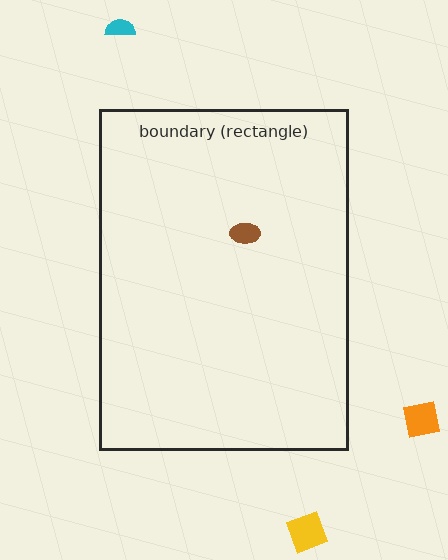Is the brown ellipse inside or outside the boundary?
Inside.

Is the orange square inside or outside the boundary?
Outside.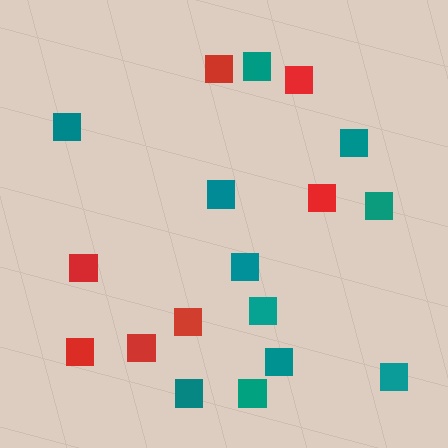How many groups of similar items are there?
There are 2 groups: one group of red squares (7) and one group of teal squares (11).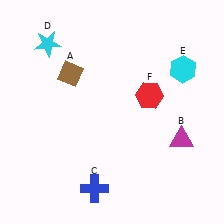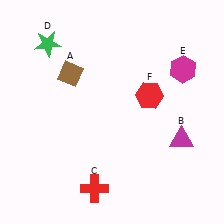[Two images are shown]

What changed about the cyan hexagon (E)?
In Image 1, E is cyan. In Image 2, it changed to magenta.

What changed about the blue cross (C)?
In Image 1, C is blue. In Image 2, it changed to red.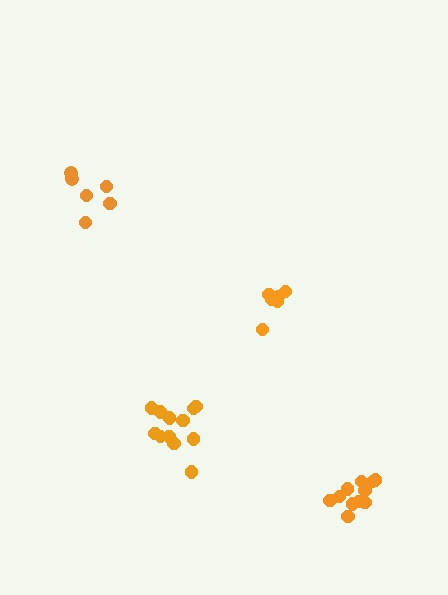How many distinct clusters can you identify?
There are 4 distinct clusters.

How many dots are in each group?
Group 1: 6 dots, Group 2: 12 dots, Group 3: 6 dots, Group 4: 11 dots (35 total).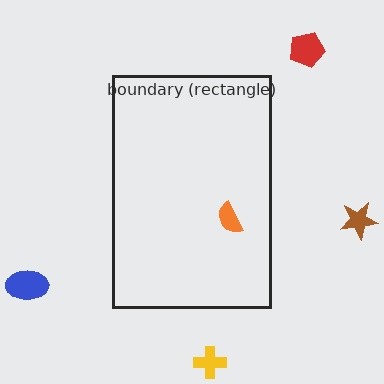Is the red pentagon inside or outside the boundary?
Outside.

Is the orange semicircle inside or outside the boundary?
Inside.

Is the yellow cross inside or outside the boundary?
Outside.